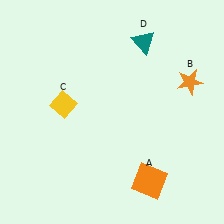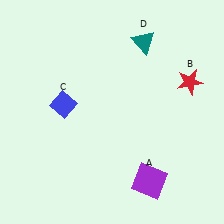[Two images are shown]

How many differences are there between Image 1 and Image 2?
There are 3 differences between the two images.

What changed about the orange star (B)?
In Image 1, B is orange. In Image 2, it changed to red.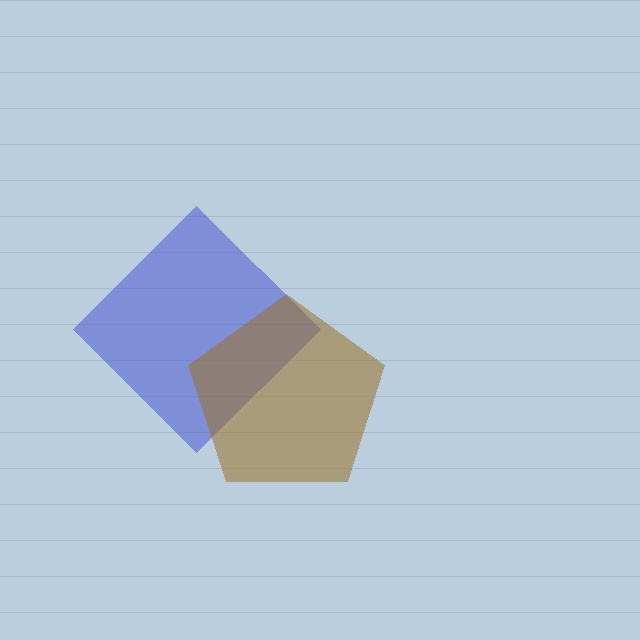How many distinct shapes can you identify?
There are 2 distinct shapes: a blue diamond, a brown pentagon.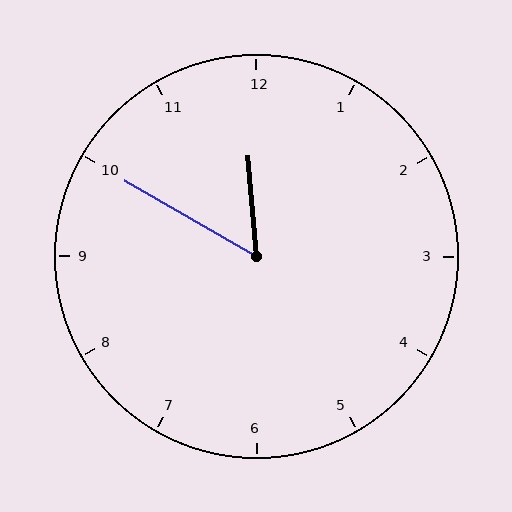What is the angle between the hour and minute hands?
Approximately 55 degrees.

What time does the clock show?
11:50.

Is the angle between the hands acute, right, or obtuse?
It is acute.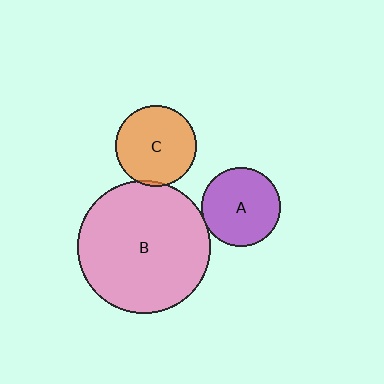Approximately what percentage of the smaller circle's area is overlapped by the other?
Approximately 5%.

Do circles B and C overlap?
Yes.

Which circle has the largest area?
Circle B (pink).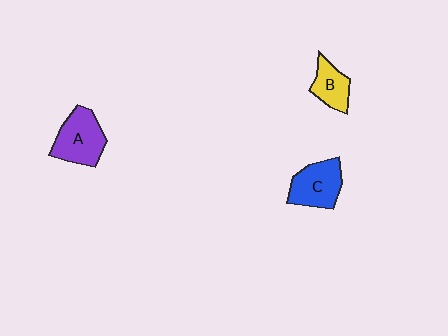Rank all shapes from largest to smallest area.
From largest to smallest: A (purple), C (blue), B (yellow).